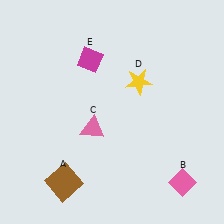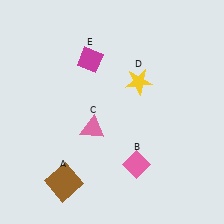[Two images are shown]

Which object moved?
The pink diamond (B) moved left.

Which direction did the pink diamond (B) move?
The pink diamond (B) moved left.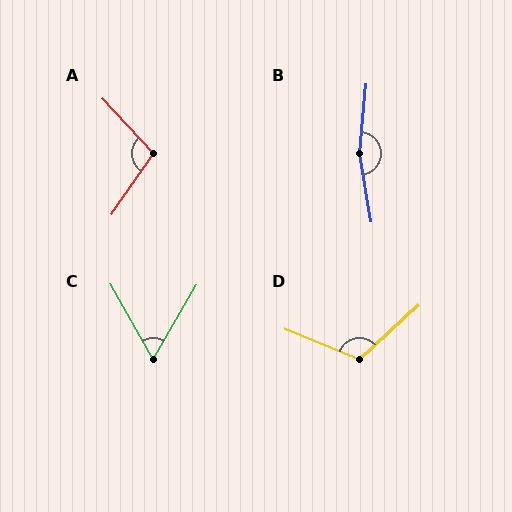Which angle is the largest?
B, at approximately 166 degrees.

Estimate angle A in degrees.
Approximately 103 degrees.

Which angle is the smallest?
C, at approximately 59 degrees.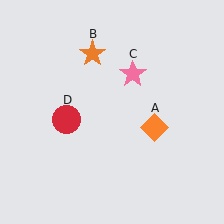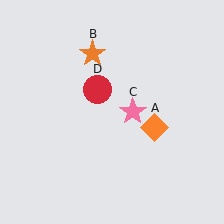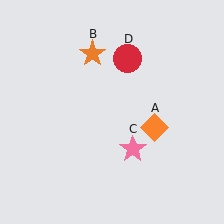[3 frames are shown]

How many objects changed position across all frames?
2 objects changed position: pink star (object C), red circle (object D).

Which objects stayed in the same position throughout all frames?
Orange diamond (object A) and orange star (object B) remained stationary.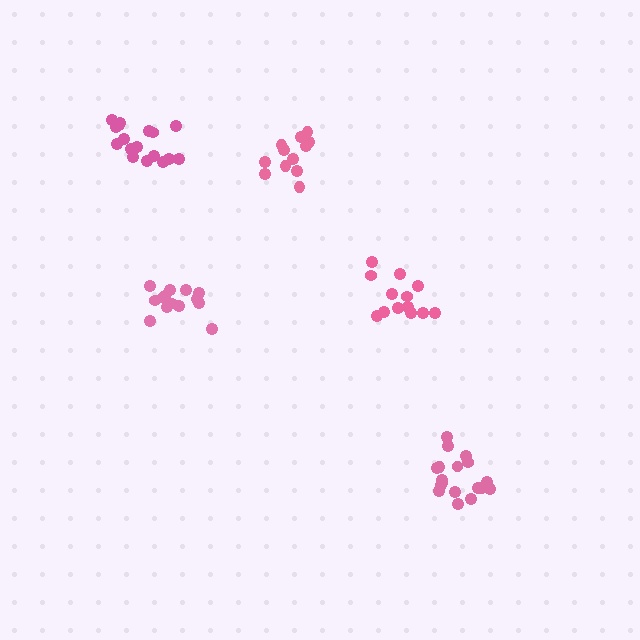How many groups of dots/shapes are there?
There are 5 groups.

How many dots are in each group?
Group 1: 13 dots, Group 2: 18 dots, Group 3: 14 dots, Group 4: 12 dots, Group 5: 17 dots (74 total).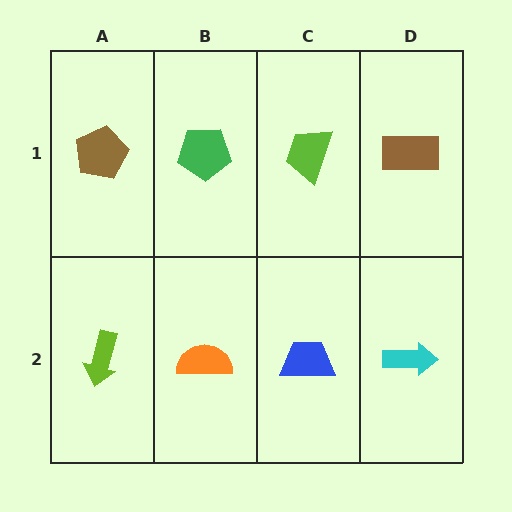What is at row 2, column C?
A blue trapezoid.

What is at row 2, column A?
A lime arrow.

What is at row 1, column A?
A brown pentagon.